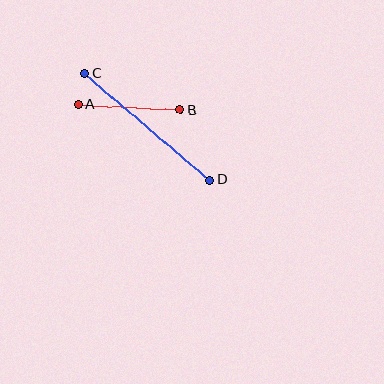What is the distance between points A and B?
The distance is approximately 102 pixels.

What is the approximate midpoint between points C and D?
The midpoint is at approximately (147, 127) pixels.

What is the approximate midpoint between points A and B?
The midpoint is at approximately (129, 107) pixels.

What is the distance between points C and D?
The distance is approximately 164 pixels.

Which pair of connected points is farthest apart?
Points C and D are farthest apart.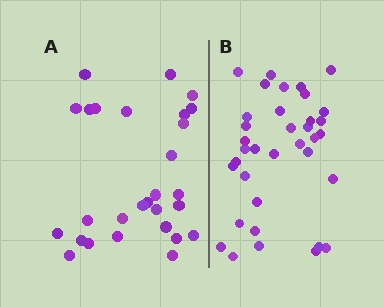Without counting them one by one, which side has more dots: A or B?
Region B (the right region) has more dots.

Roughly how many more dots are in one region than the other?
Region B has roughly 8 or so more dots than region A.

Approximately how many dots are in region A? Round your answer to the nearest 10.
About 30 dots. (The exact count is 28, which rounds to 30.)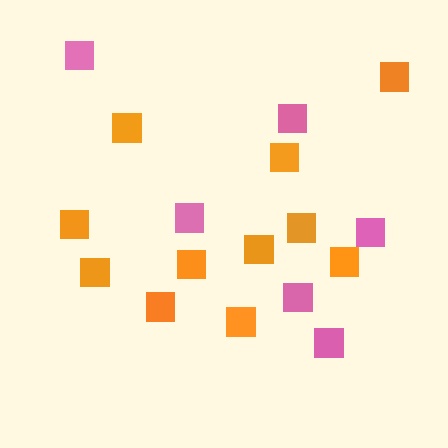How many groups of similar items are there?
There are 2 groups: one group of pink squares (6) and one group of orange squares (11).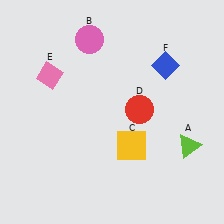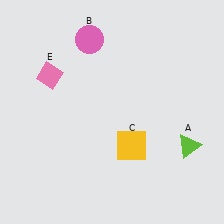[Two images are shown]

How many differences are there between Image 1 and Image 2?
There are 2 differences between the two images.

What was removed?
The red circle (D), the blue diamond (F) were removed in Image 2.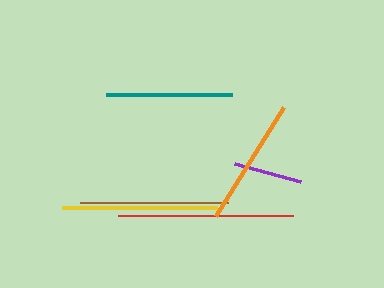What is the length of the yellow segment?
The yellow segment is approximately 154 pixels long.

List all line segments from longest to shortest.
From longest to shortest: red, yellow, brown, orange, teal, purple.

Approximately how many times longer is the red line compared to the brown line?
The red line is approximately 1.2 times the length of the brown line.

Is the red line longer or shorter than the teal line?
The red line is longer than the teal line.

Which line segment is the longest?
The red line is the longest at approximately 175 pixels.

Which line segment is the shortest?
The purple line is the shortest at approximately 68 pixels.